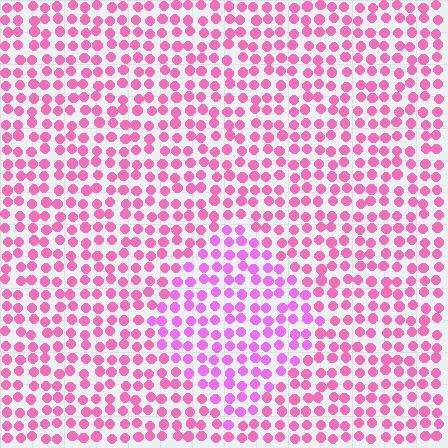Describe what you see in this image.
The image is filled with small pink elements in a uniform arrangement. A diamond-shaped region is visible where the elements are tinted to a slightly different hue, forming a subtle color boundary.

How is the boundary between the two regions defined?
The boundary is defined purely by a slight shift in hue (about 29 degrees). Spacing, size, and orientation are identical on both sides.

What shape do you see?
I see a diamond.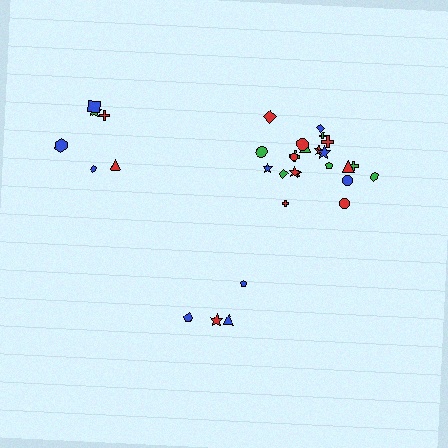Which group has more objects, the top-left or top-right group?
The top-right group.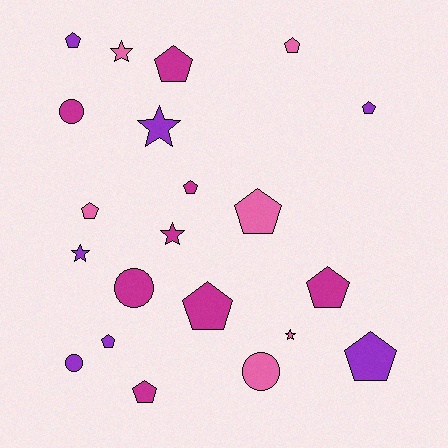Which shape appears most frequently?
Pentagon, with 12 objects.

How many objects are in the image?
There are 21 objects.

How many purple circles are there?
There is 1 purple circle.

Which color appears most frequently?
Magenta, with 8 objects.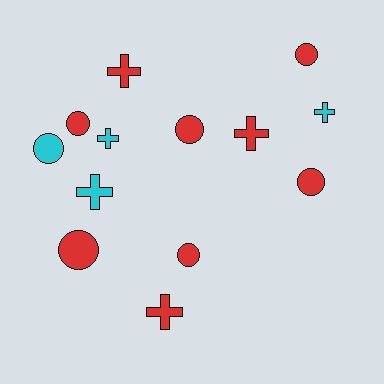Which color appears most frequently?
Red, with 9 objects.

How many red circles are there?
There are 6 red circles.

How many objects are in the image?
There are 13 objects.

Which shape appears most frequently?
Circle, with 7 objects.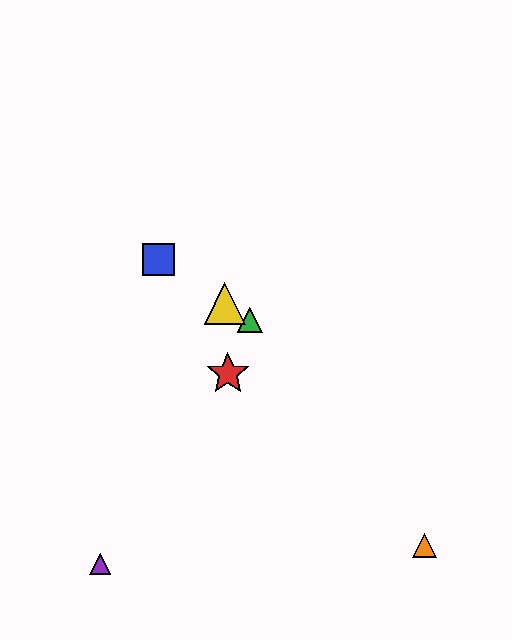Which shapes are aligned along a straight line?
The blue square, the green triangle, the yellow triangle are aligned along a straight line.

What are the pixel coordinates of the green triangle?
The green triangle is at (250, 320).